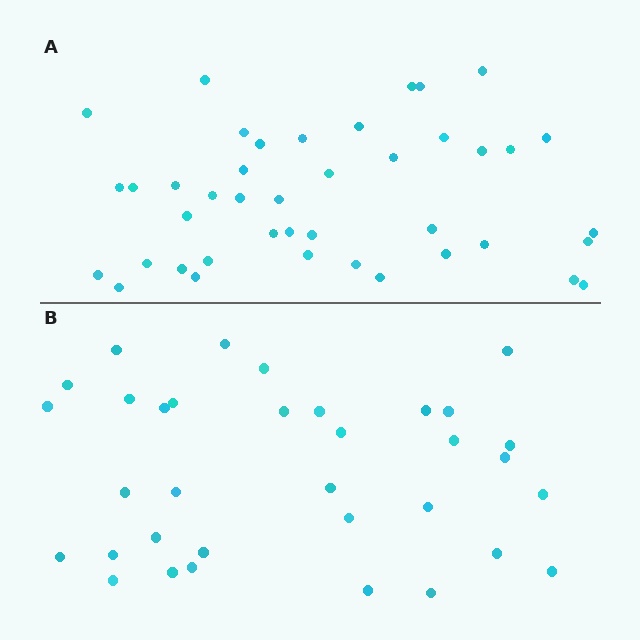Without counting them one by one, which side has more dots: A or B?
Region A (the top region) has more dots.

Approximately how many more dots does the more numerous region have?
Region A has roughly 8 or so more dots than region B.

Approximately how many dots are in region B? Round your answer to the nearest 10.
About 30 dots. (The exact count is 34, which rounds to 30.)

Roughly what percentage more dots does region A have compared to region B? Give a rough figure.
About 25% more.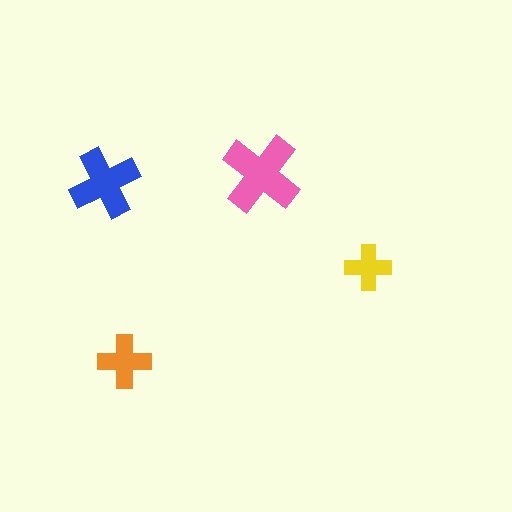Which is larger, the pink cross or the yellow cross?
The pink one.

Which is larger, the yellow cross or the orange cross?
The orange one.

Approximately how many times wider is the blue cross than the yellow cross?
About 1.5 times wider.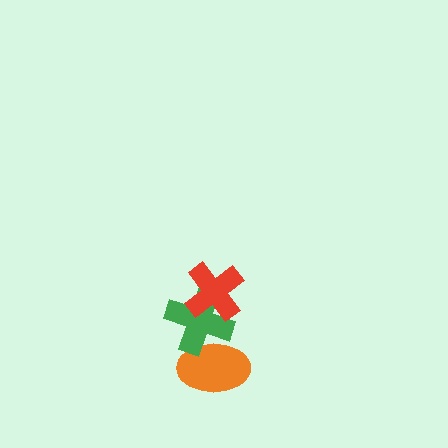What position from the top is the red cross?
The red cross is 1st from the top.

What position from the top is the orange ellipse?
The orange ellipse is 3rd from the top.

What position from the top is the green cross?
The green cross is 2nd from the top.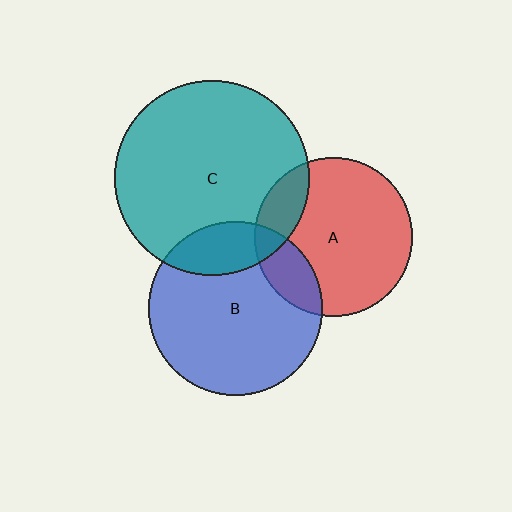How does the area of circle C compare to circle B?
Approximately 1.3 times.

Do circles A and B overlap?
Yes.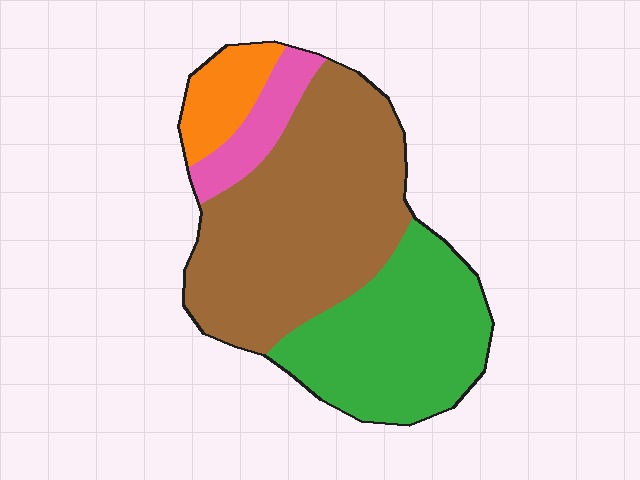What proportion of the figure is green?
Green takes up about one third (1/3) of the figure.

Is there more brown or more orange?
Brown.